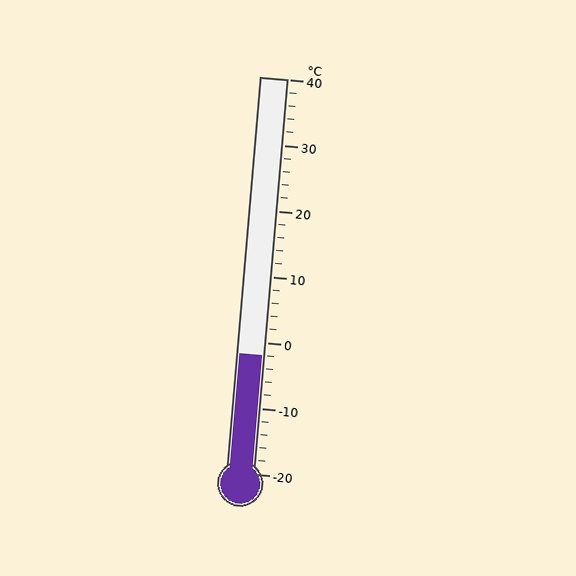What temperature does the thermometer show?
The thermometer shows approximately -2°C.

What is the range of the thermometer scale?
The thermometer scale ranges from -20°C to 40°C.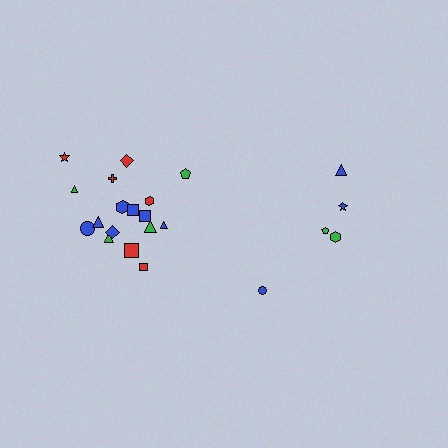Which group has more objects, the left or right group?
The left group.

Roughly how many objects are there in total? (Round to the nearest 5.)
Roughly 25 objects in total.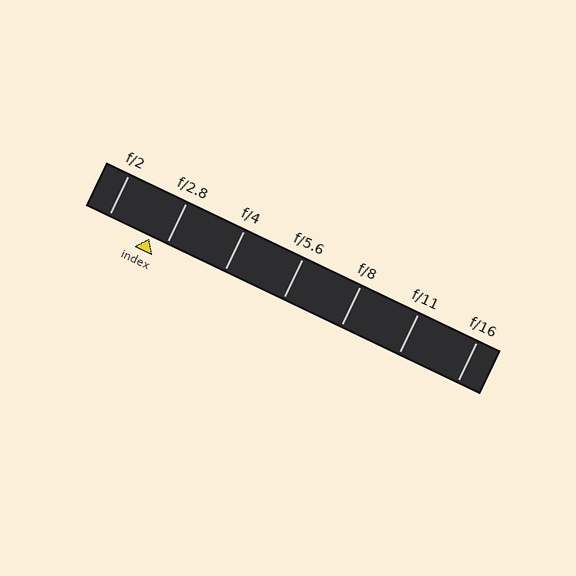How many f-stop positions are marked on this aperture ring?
There are 7 f-stop positions marked.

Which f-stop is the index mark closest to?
The index mark is closest to f/2.8.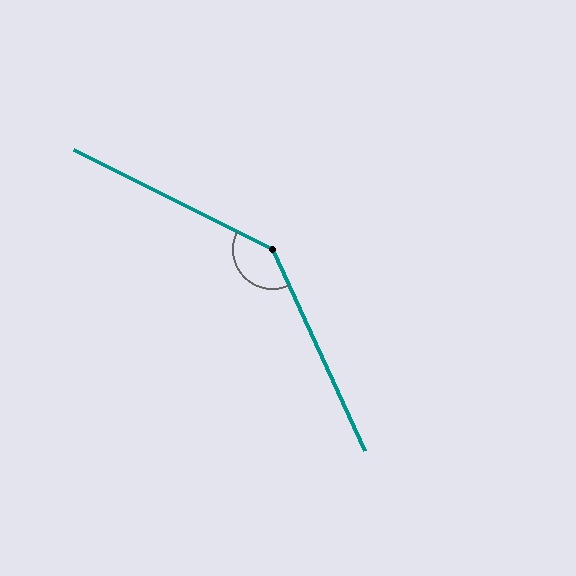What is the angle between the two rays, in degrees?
Approximately 141 degrees.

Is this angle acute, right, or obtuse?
It is obtuse.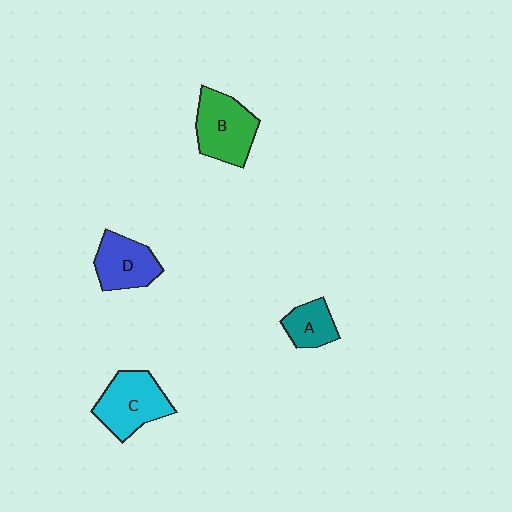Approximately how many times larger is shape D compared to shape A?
Approximately 1.5 times.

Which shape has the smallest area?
Shape A (teal).